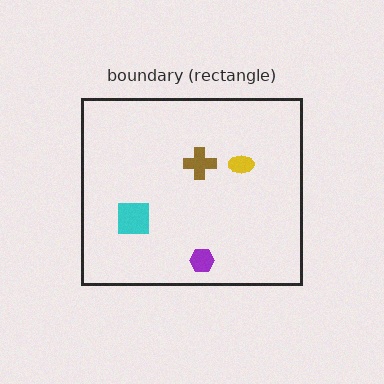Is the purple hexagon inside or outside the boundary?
Inside.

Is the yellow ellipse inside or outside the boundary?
Inside.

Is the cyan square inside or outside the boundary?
Inside.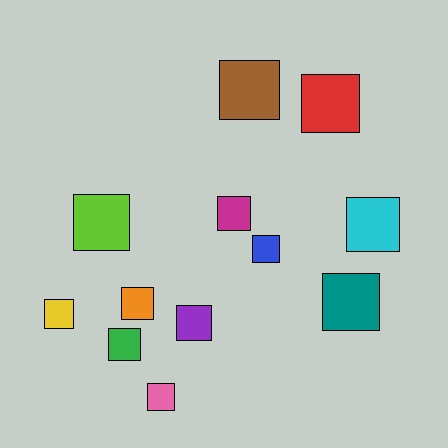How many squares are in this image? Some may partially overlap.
There are 12 squares.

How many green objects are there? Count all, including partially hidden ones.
There is 1 green object.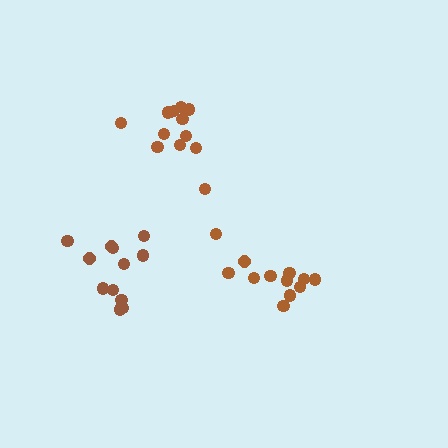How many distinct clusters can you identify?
There are 3 distinct clusters.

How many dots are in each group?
Group 1: 14 dots, Group 2: 12 dots, Group 3: 12 dots (38 total).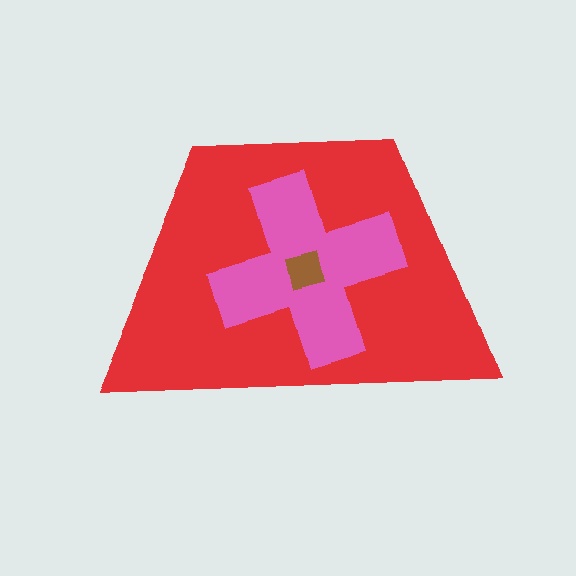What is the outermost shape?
The red trapezoid.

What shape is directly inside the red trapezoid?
The pink cross.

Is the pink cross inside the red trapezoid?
Yes.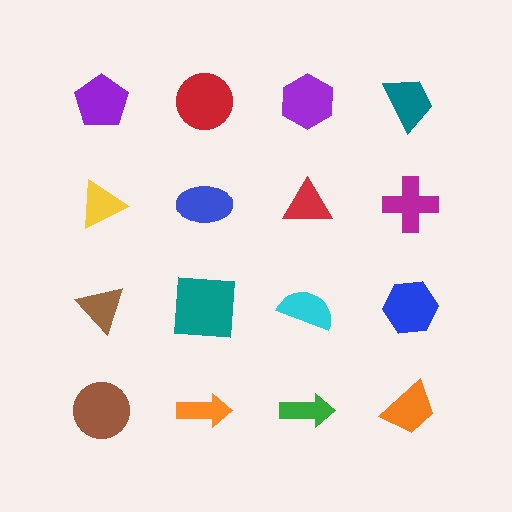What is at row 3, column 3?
A cyan semicircle.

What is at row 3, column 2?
A teal square.